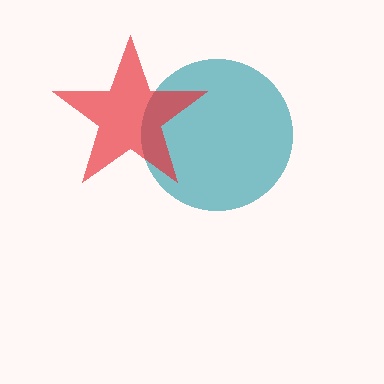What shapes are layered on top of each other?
The layered shapes are: a teal circle, a red star.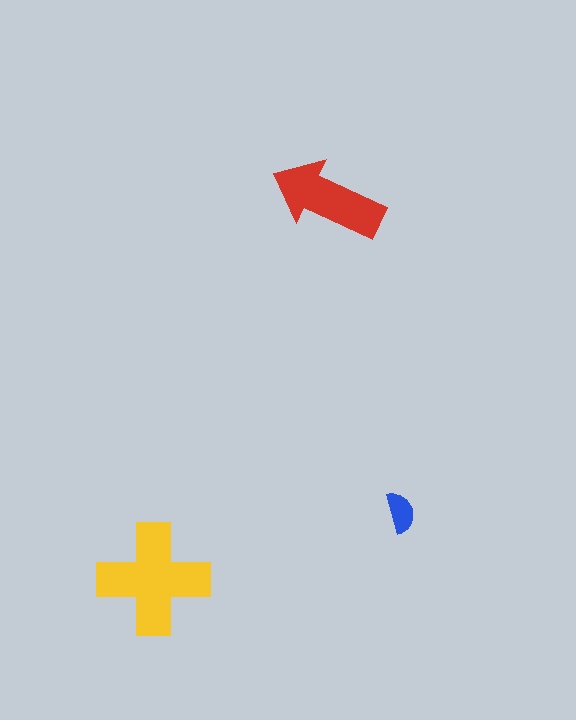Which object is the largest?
The yellow cross.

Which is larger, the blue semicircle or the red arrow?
The red arrow.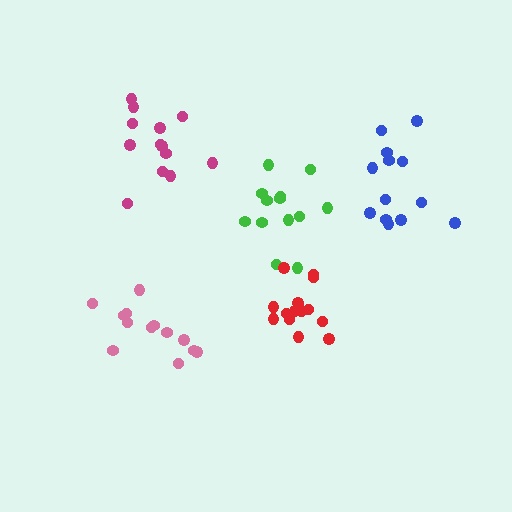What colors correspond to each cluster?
The clusters are colored: pink, magenta, blue, green, red.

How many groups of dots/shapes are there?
There are 5 groups.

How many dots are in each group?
Group 1: 13 dots, Group 2: 13 dots, Group 3: 13 dots, Group 4: 13 dots, Group 5: 14 dots (66 total).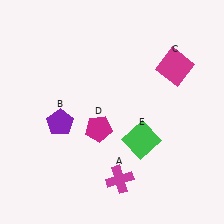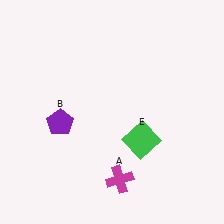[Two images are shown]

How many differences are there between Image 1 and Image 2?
There are 2 differences between the two images.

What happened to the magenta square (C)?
The magenta square (C) was removed in Image 2. It was in the top-right area of Image 1.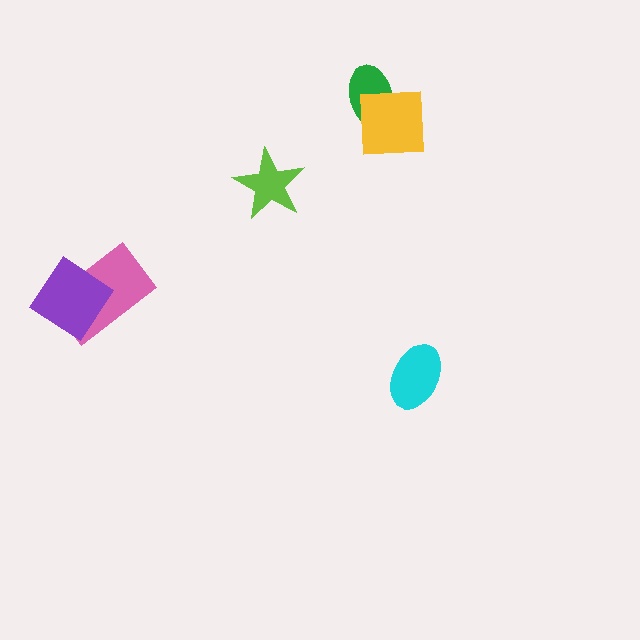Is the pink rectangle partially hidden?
Yes, it is partially covered by another shape.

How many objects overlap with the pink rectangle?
1 object overlaps with the pink rectangle.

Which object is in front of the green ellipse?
The yellow square is in front of the green ellipse.